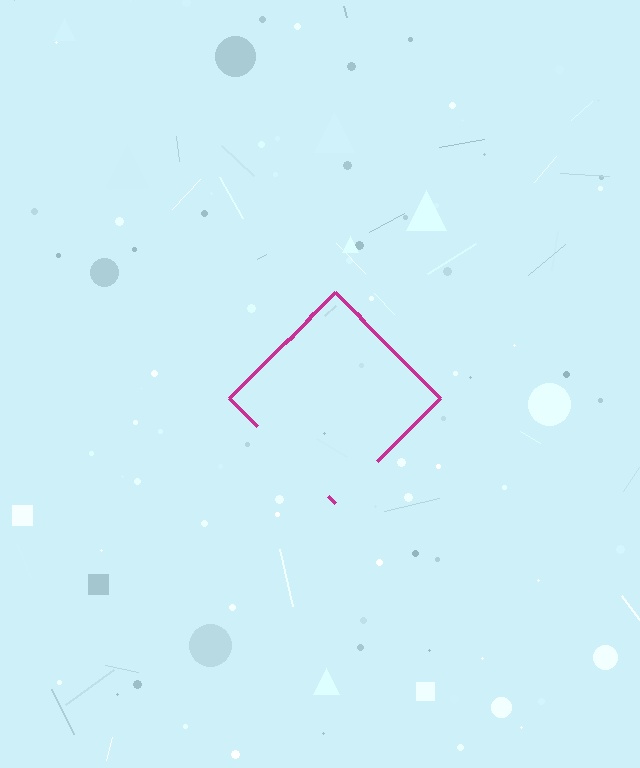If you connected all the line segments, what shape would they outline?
They would outline a diamond.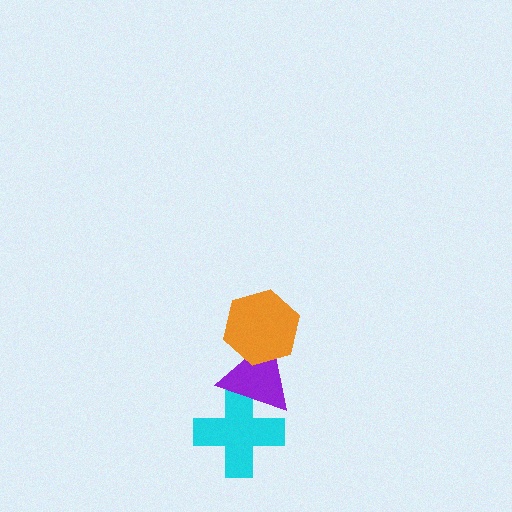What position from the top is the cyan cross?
The cyan cross is 3rd from the top.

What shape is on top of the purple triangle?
The orange hexagon is on top of the purple triangle.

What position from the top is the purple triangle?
The purple triangle is 2nd from the top.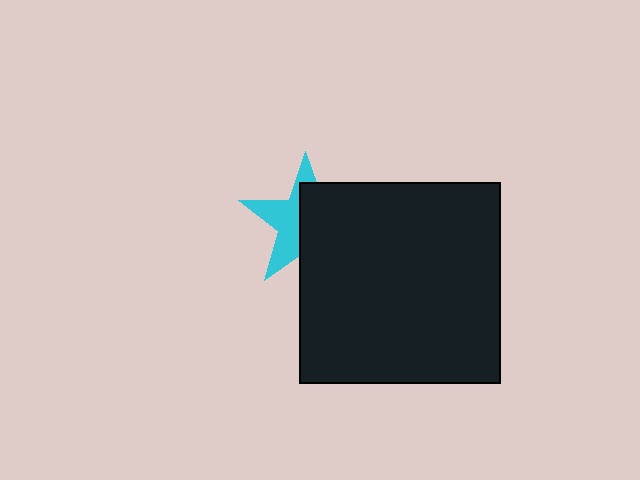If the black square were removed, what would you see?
You would see the complete cyan star.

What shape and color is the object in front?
The object in front is a black square.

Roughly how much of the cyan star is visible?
A small part of it is visible (roughly 45%).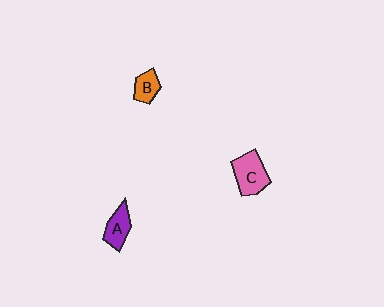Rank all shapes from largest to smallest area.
From largest to smallest: C (pink), A (purple), B (orange).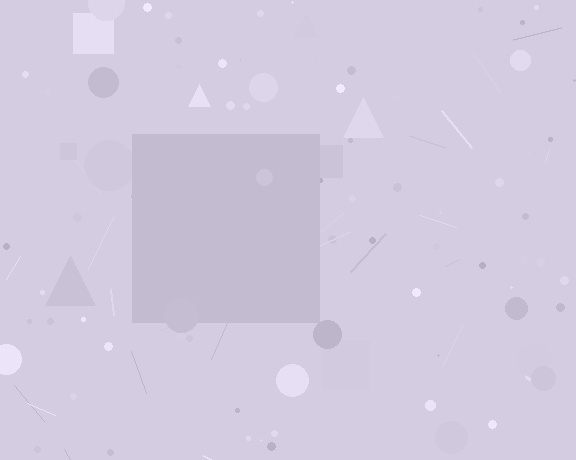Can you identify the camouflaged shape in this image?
The camouflaged shape is a square.